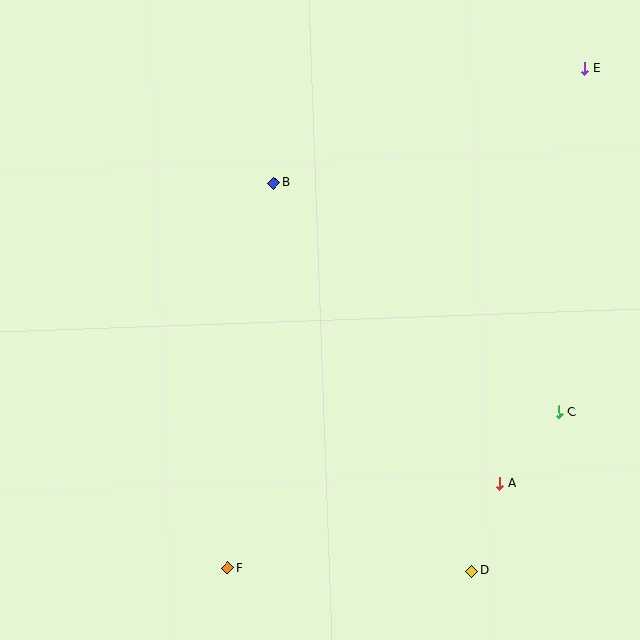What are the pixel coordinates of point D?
Point D is at (472, 571).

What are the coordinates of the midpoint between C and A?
The midpoint between C and A is at (529, 448).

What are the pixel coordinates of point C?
Point C is at (559, 412).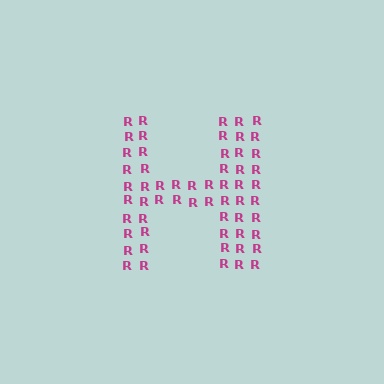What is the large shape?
The large shape is the letter H.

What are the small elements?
The small elements are letter R's.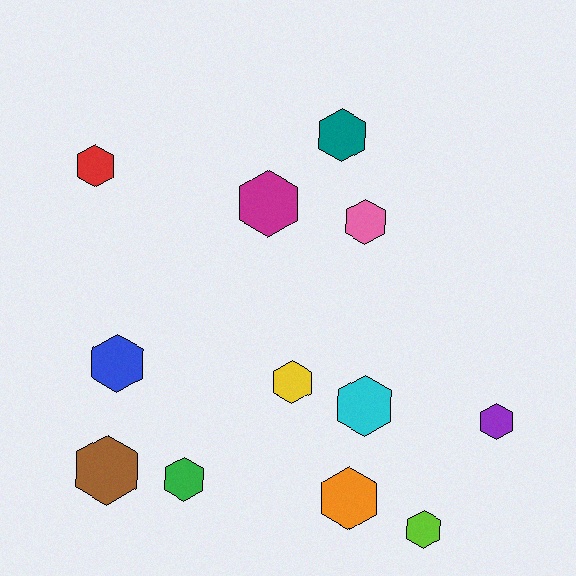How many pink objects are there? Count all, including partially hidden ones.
There is 1 pink object.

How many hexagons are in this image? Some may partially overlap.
There are 12 hexagons.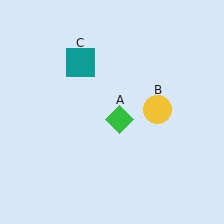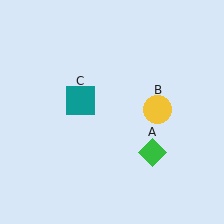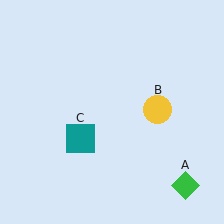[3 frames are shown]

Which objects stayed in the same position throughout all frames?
Yellow circle (object B) remained stationary.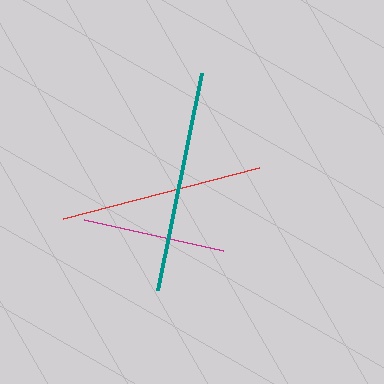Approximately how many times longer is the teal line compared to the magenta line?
The teal line is approximately 1.6 times the length of the magenta line.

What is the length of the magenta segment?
The magenta segment is approximately 142 pixels long.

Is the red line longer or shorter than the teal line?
The teal line is longer than the red line.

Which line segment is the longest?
The teal line is the longest at approximately 222 pixels.